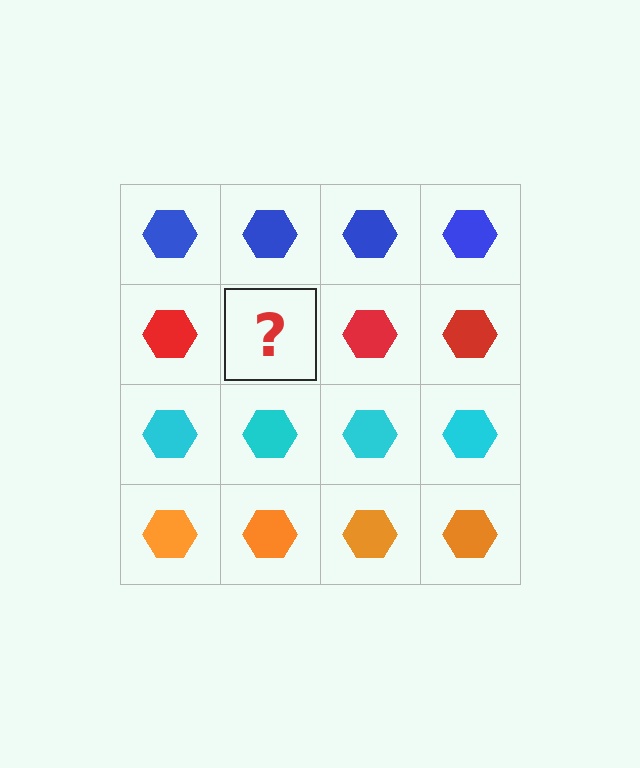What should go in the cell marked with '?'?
The missing cell should contain a red hexagon.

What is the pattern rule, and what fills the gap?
The rule is that each row has a consistent color. The gap should be filled with a red hexagon.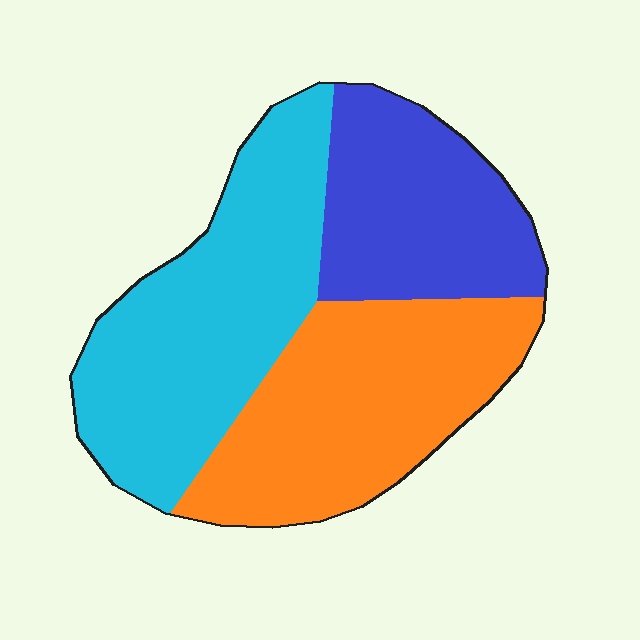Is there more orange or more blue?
Orange.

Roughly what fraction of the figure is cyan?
Cyan covers roughly 40% of the figure.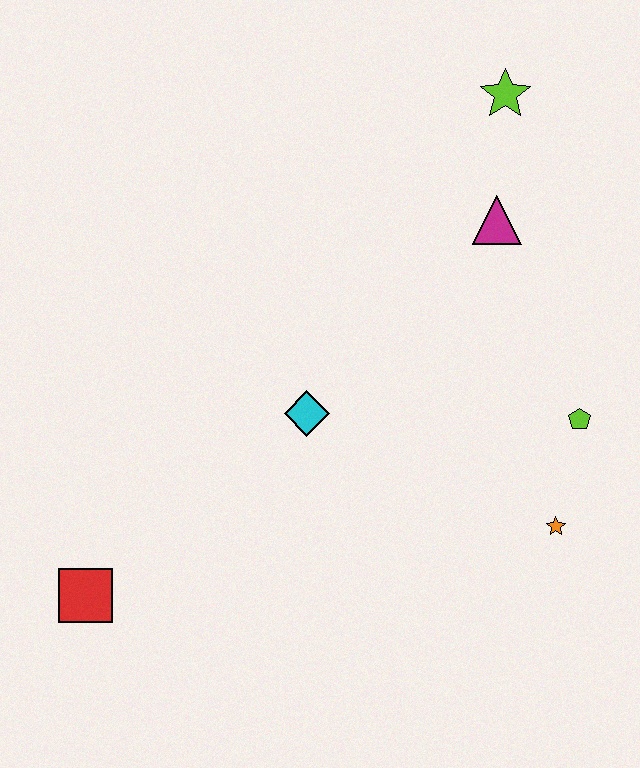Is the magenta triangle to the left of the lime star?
Yes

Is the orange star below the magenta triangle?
Yes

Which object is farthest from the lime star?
The red square is farthest from the lime star.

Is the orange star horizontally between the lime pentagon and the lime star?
Yes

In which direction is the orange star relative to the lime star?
The orange star is below the lime star.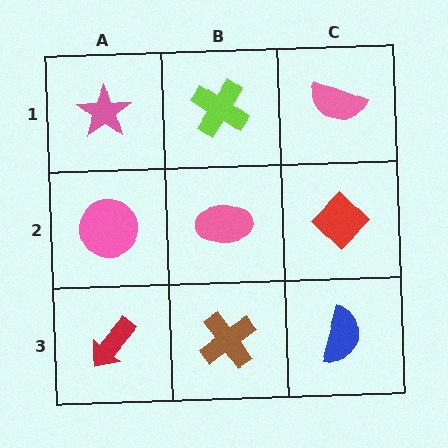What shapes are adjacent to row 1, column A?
A pink circle (row 2, column A), a lime cross (row 1, column B).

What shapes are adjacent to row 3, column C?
A red diamond (row 2, column C), a brown cross (row 3, column B).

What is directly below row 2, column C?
A blue semicircle.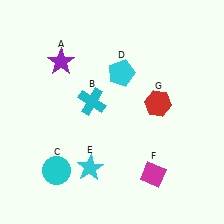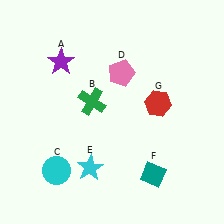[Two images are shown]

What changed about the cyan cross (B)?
In Image 1, B is cyan. In Image 2, it changed to green.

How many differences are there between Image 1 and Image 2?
There are 3 differences between the two images.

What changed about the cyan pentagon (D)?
In Image 1, D is cyan. In Image 2, it changed to pink.